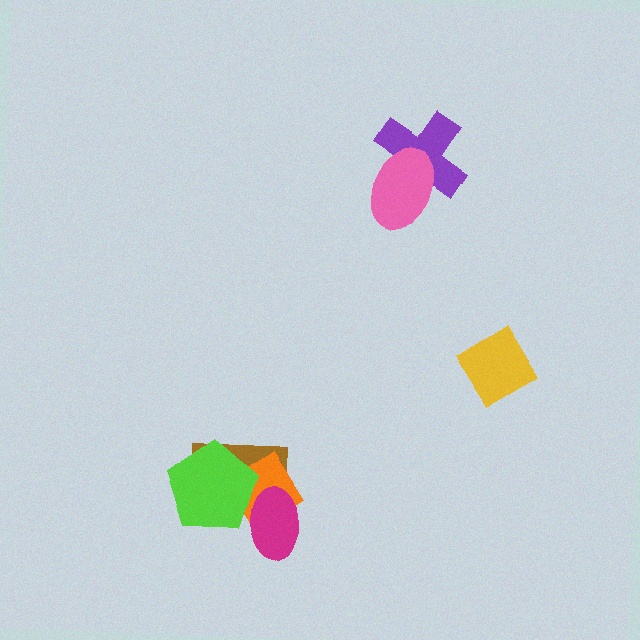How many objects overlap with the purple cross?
1 object overlaps with the purple cross.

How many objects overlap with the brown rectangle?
3 objects overlap with the brown rectangle.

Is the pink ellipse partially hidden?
No, no other shape covers it.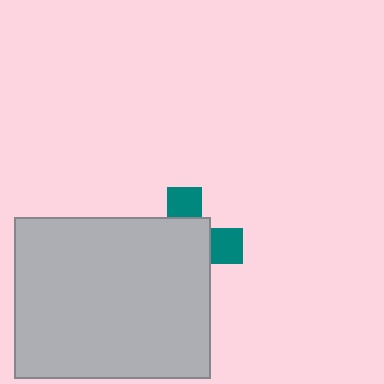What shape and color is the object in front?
The object in front is a light gray rectangle.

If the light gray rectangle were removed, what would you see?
You would see the complete teal cross.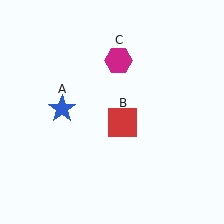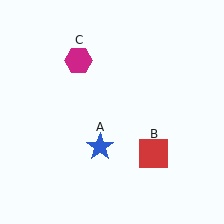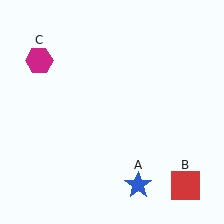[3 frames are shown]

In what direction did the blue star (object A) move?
The blue star (object A) moved down and to the right.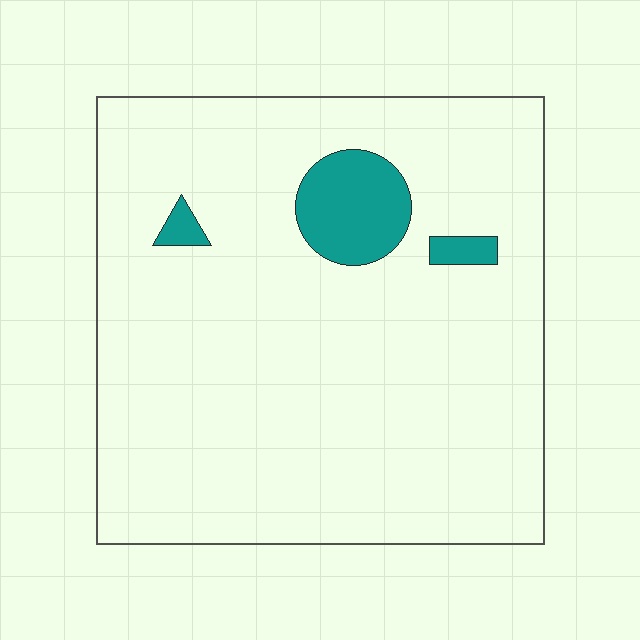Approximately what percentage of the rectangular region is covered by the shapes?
Approximately 5%.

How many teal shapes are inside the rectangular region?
3.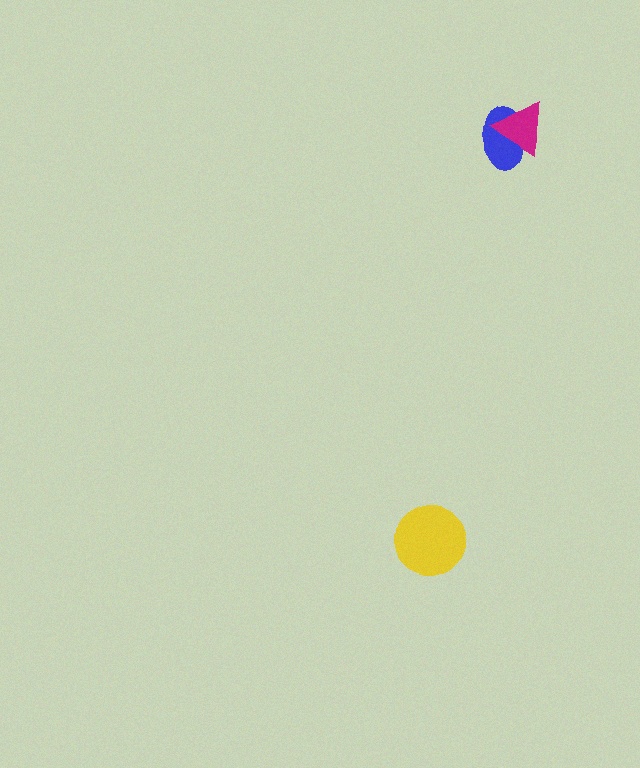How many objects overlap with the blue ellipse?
1 object overlaps with the blue ellipse.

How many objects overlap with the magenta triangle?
1 object overlaps with the magenta triangle.